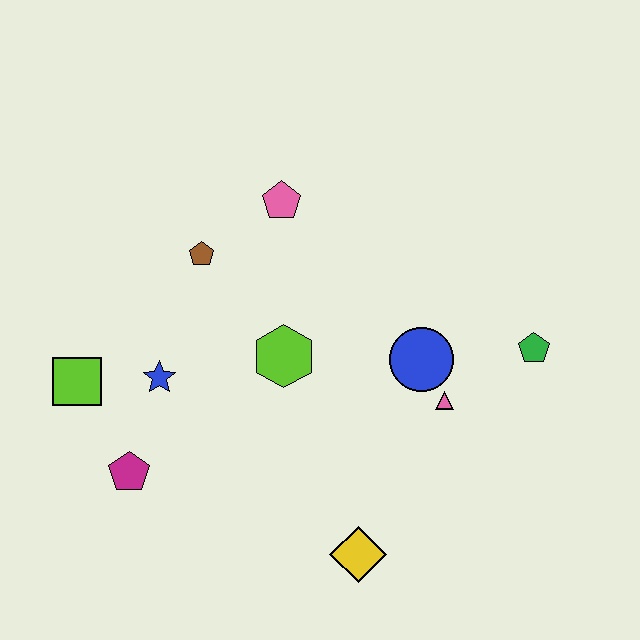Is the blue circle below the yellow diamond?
No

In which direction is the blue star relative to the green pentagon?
The blue star is to the left of the green pentagon.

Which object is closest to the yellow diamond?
The pink triangle is closest to the yellow diamond.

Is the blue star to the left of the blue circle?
Yes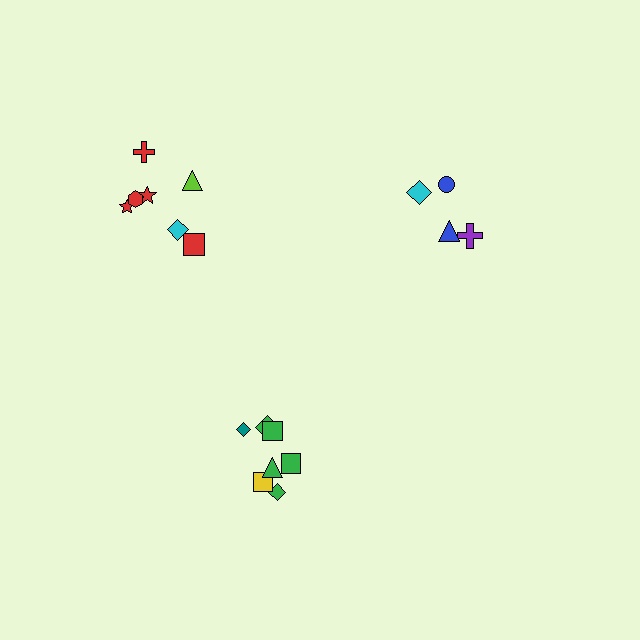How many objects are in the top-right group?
There are 4 objects.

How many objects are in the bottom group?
There are 7 objects.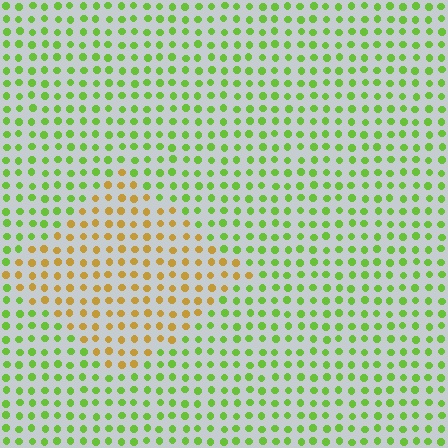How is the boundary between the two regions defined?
The boundary is defined purely by a slight shift in hue (about 57 degrees). Spacing, size, and orientation are identical on both sides.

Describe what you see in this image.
The image is filled with small lime elements in a uniform arrangement. A diamond-shaped region is visible where the elements are tinted to a slightly different hue, forming a subtle color boundary.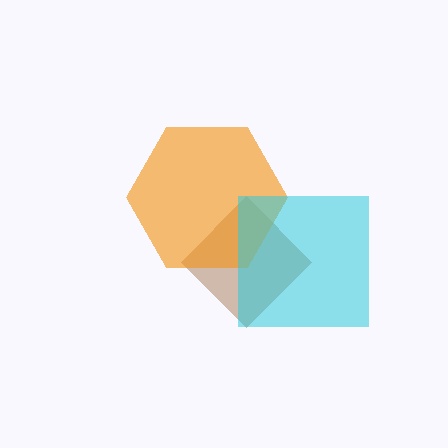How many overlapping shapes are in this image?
There are 3 overlapping shapes in the image.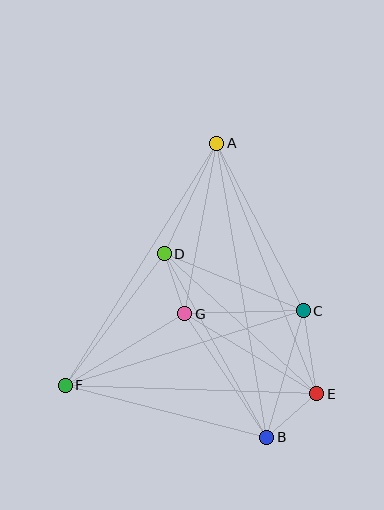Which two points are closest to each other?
Points D and G are closest to each other.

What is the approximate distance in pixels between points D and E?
The distance between D and E is approximately 207 pixels.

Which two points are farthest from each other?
Points A and B are farthest from each other.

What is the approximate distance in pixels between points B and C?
The distance between B and C is approximately 132 pixels.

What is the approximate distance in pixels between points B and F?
The distance between B and F is approximately 208 pixels.